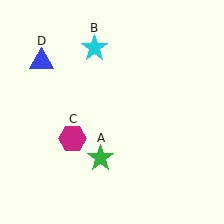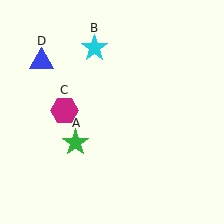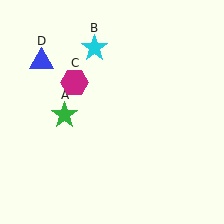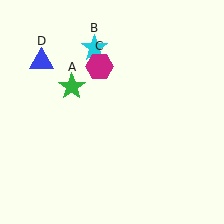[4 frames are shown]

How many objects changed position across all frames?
2 objects changed position: green star (object A), magenta hexagon (object C).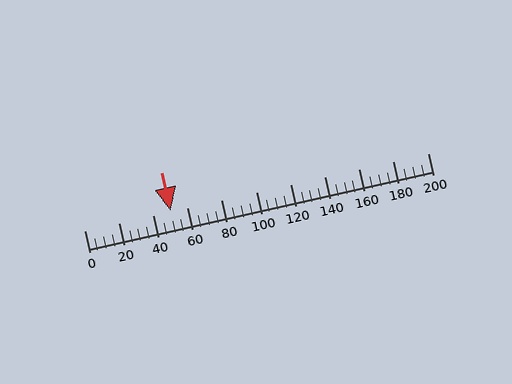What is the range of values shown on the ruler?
The ruler shows values from 0 to 200.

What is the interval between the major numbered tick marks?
The major tick marks are spaced 20 units apart.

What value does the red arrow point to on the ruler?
The red arrow points to approximately 50.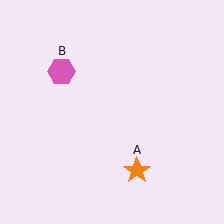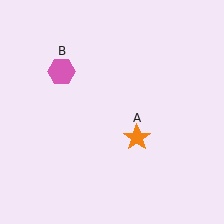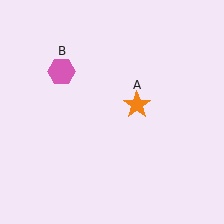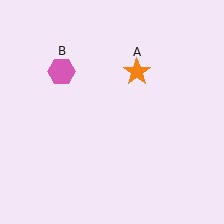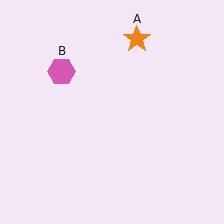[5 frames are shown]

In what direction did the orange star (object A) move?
The orange star (object A) moved up.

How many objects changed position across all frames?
1 object changed position: orange star (object A).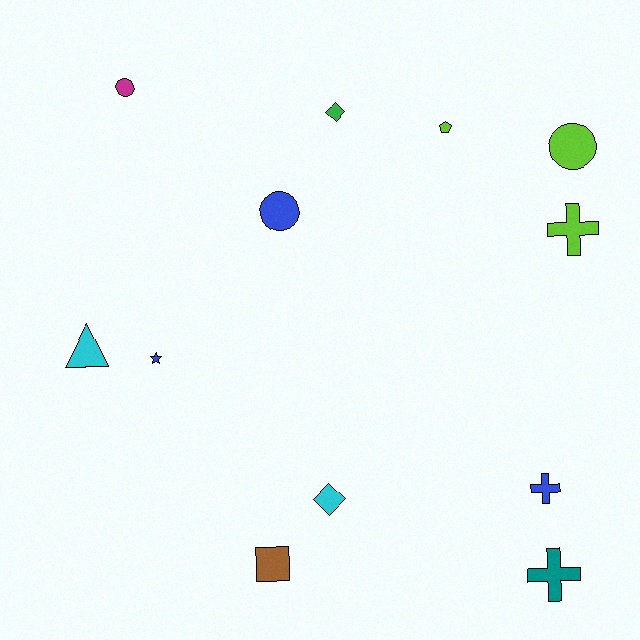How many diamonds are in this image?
There are 2 diamonds.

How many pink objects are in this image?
There are no pink objects.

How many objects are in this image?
There are 12 objects.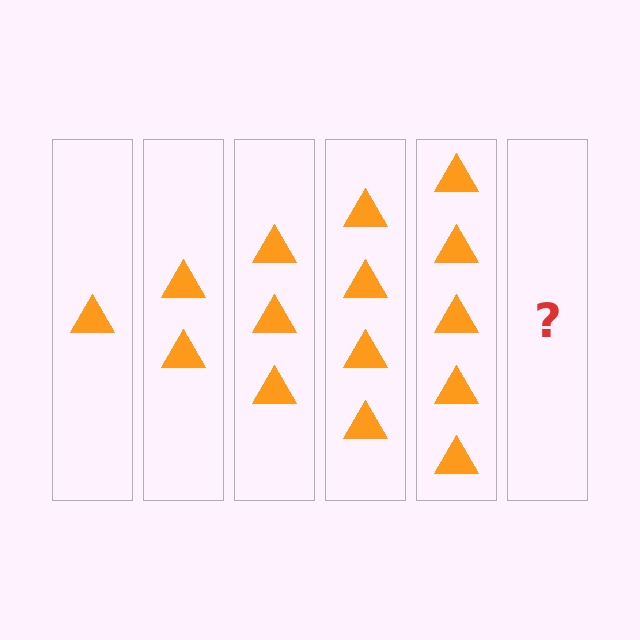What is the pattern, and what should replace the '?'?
The pattern is that each step adds one more triangle. The '?' should be 6 triangles.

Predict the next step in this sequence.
The next step is 6 triangles.